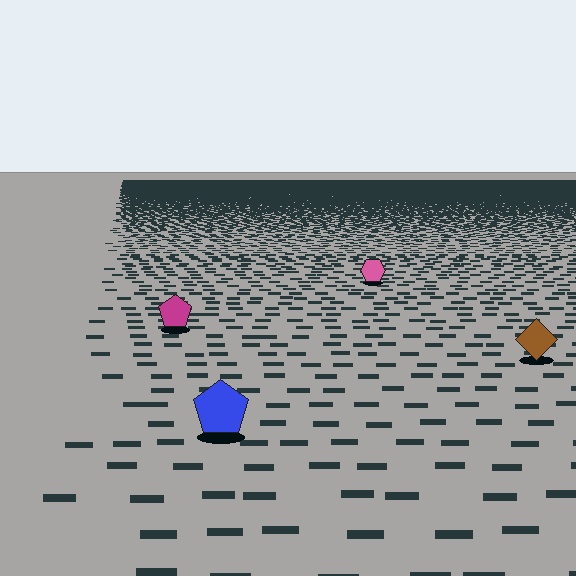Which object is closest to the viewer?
The blue pentagon is closest. The texture marks near it are larger and more spread out.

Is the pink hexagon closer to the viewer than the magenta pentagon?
No. The magenta pentagon is closer — you can tell from the texture gradient: the ground texture is coarser near it.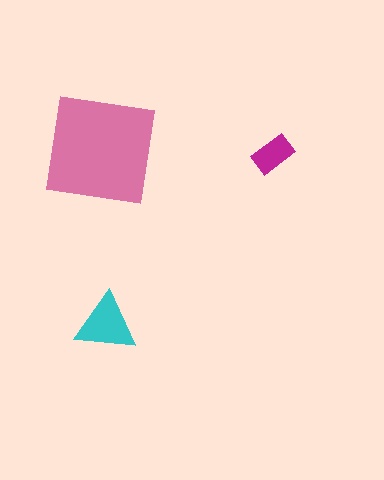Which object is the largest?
The pink square.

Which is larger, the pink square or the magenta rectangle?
The pink square.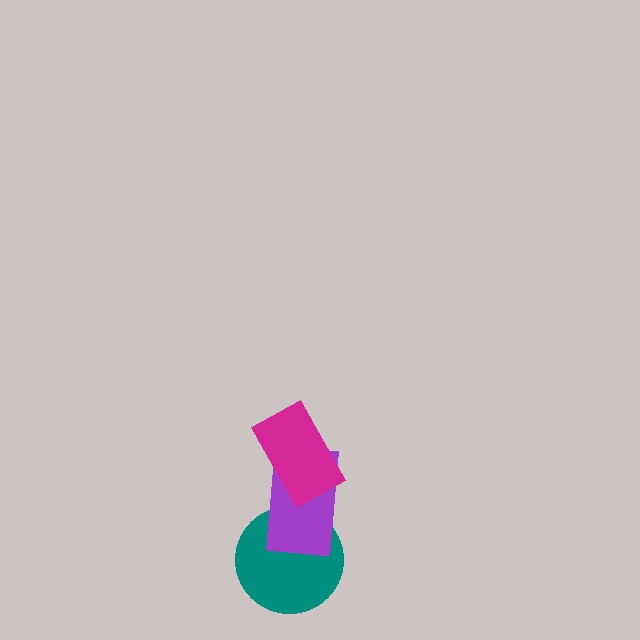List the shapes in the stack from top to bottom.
From top to bottom: the magenta rectangle, the purple rectangle, the teal circle.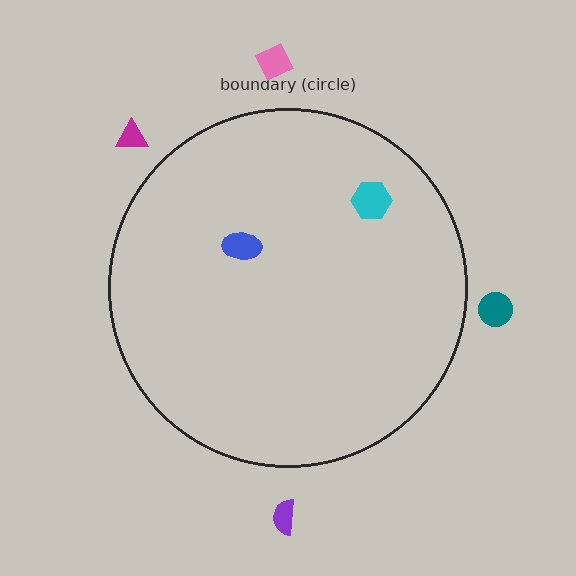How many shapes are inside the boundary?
2 inside, 4 outside.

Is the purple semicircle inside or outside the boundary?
Outside.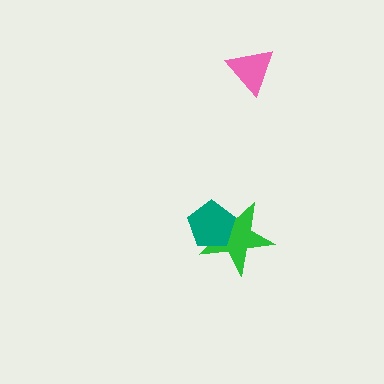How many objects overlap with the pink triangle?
0 objects overlap with the pink triangle.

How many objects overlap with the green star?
1 object overlaps with the green star.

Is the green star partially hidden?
Yes, it is partially covered by another shape.